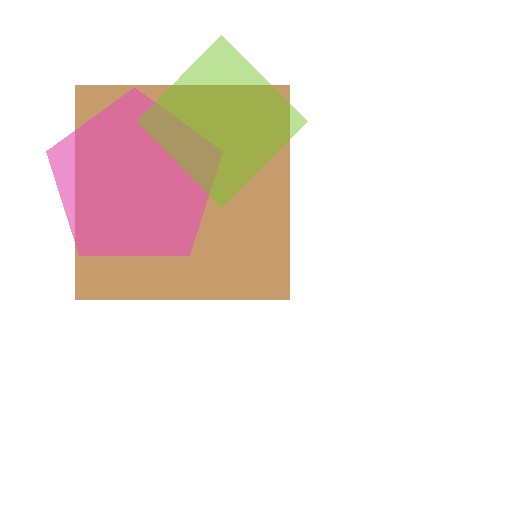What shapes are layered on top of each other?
The layered shapes are: a brown square, a pink pentagon, a lime diamond.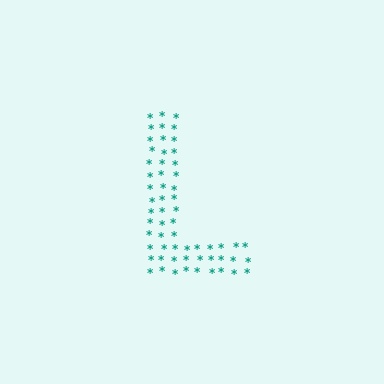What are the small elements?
The small elements are asterisks.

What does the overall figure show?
The overall figure shows the letter L.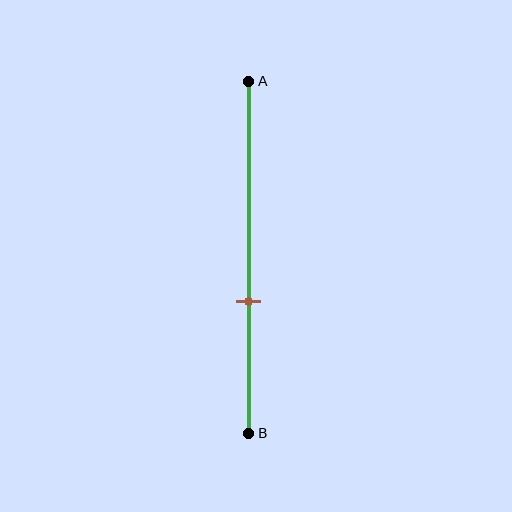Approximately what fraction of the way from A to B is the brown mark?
The brown mark is approximately 60% of the way from A to B.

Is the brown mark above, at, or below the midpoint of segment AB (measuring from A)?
The brown mark is below the midpoint of segment AB.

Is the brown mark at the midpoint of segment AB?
No, the mark is at about 60% from A, not at the 50% midpoint.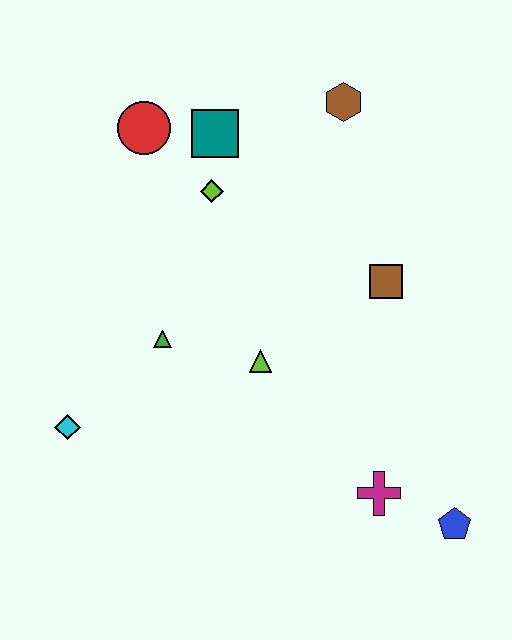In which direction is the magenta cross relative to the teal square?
The magenta cross is below the teal square.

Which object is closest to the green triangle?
The lime triangle is closest to the green triangle.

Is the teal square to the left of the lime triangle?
Yes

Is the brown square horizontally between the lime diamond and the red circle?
No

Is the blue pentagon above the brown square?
No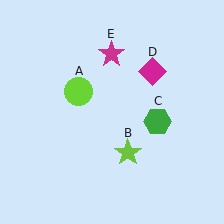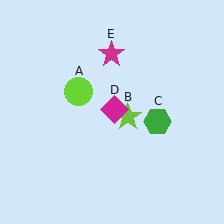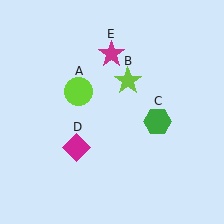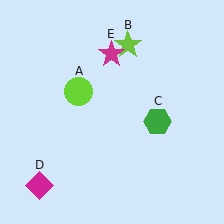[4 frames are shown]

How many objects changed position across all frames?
2 objects changed position: lime star (object B), magenta diamond (object D).